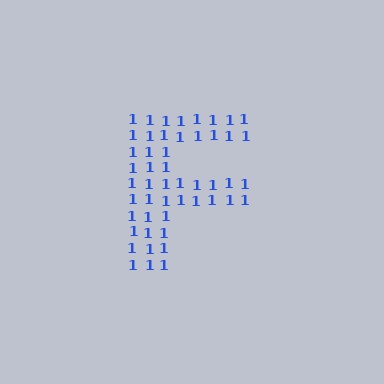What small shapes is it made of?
It is made of small digit 1's.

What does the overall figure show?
The overall figure shows the letter F.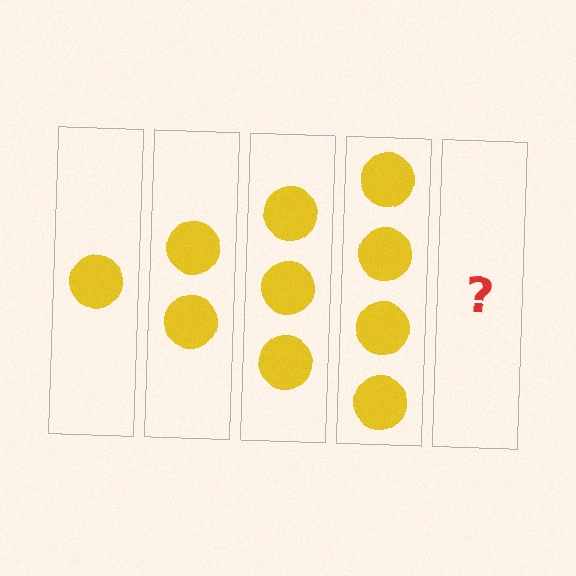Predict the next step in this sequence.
The next step is 5 circles.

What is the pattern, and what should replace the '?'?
The pattern is that each step adds one more circle. The '?' should be 5 circles.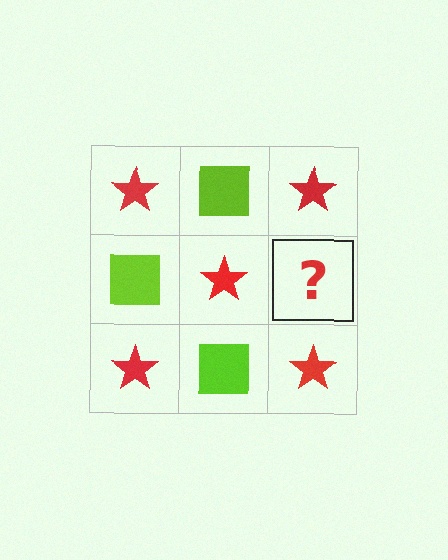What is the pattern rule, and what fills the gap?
The rule is that it alternates red star and lime square in a checkerboard pattern. The gap should be filled with a lime square.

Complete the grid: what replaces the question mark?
The question mark should be replaced with a lime square.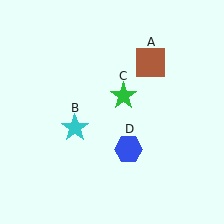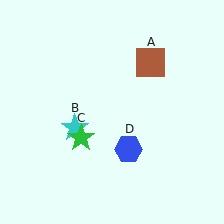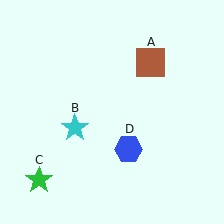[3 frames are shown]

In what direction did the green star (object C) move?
The green star (object C) moved down and to the left.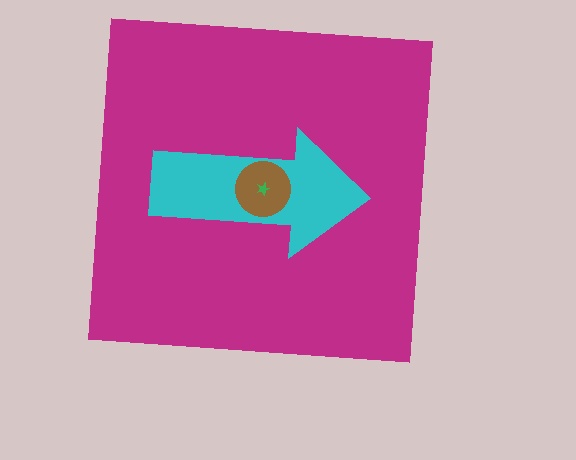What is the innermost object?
The green star.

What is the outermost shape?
The magenta square.